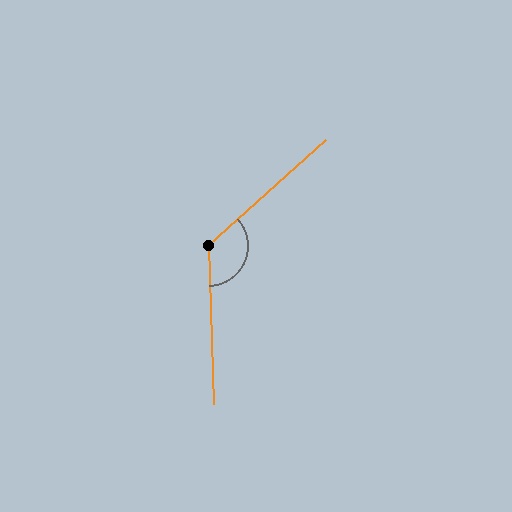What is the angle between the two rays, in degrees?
Approximately 130 degrees.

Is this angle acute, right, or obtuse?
It is obtuse.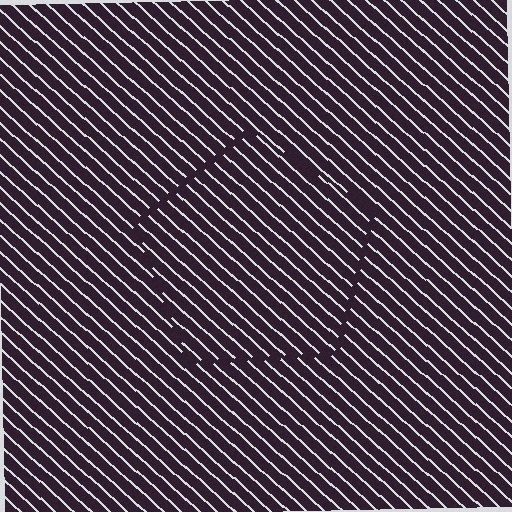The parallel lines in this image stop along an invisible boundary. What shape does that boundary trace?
An illusory pentagon. The interior of the shape contains the same grating, shifted by half a period — the contour is defined by the phase discontinuity where line-ends from the inner and outer gratings abut.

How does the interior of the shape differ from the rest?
The interior of the shape contains the same grating, shifted by half a period — the contour is defined by the phase discontinuity where line-ends from the inner and outer gratings abut.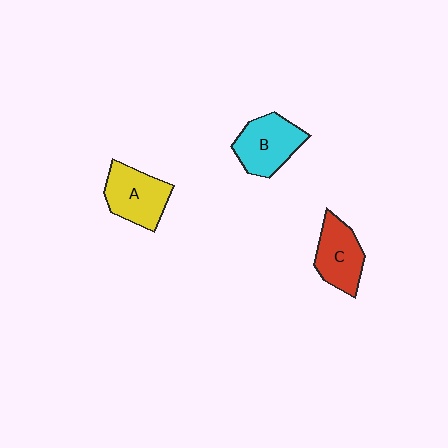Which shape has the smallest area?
Shape C (red).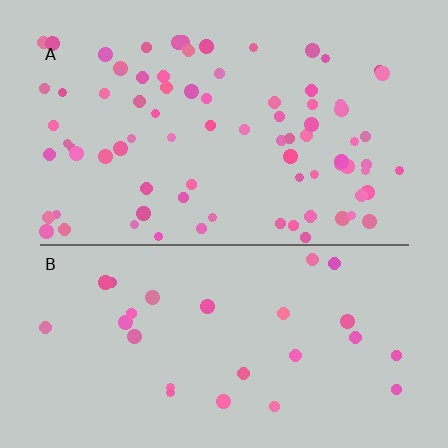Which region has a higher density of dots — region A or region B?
A (the top).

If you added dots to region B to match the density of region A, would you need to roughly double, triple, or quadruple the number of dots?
Approximately triple.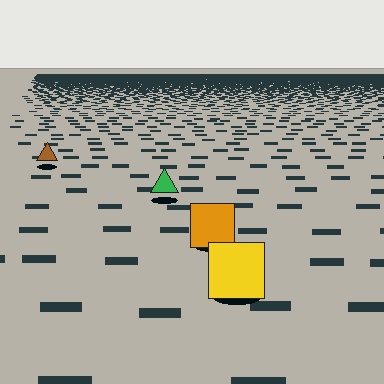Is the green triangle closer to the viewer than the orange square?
No. The orange square is closer — you can tell from the texture gradient: the ground texture is coarser near it.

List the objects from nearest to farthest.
From nearest to farthest: the yellow square, the orange square, the green triangle, the brown triangle.